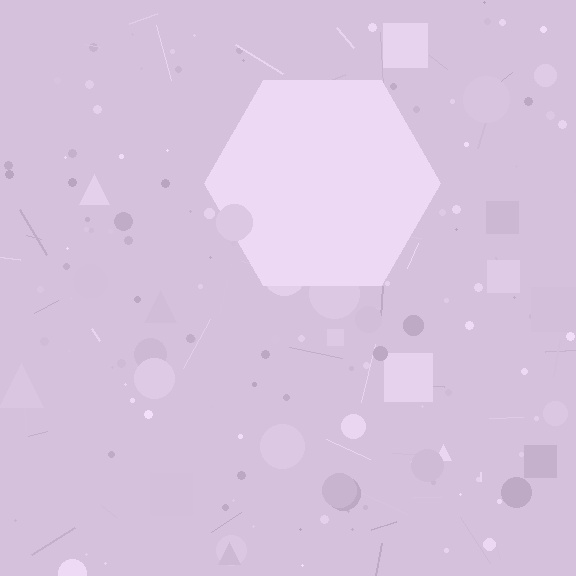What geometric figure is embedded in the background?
A hexagon is embedded in the background.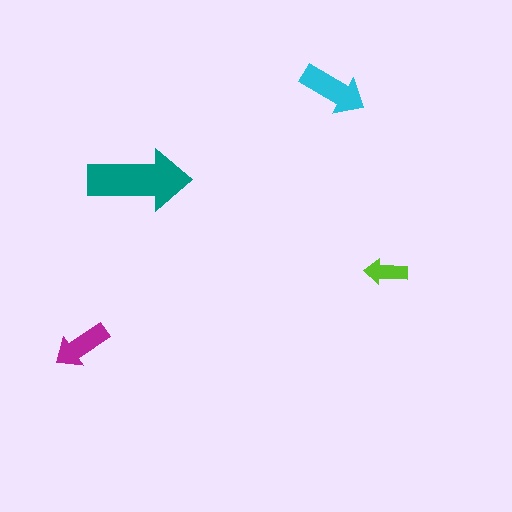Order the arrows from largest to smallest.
the teal one, the cyan one, the magenta one, the lime one.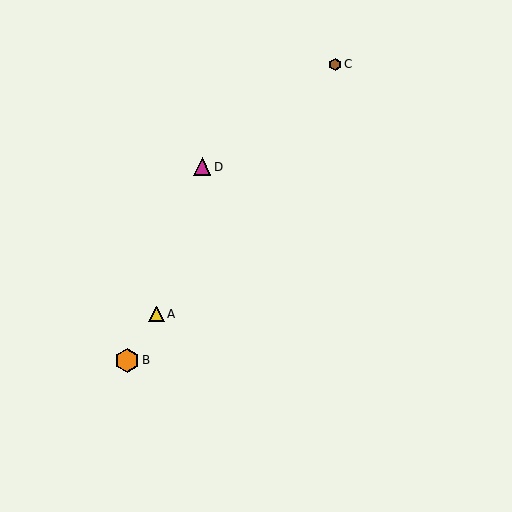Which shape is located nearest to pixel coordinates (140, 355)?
The orange hexagon (labeled B) at (127, 360) is nearest to that location.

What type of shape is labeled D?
Shape D is a magenta triangle.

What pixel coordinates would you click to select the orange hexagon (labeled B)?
Click at (127, 360) to select the orange hexagon B.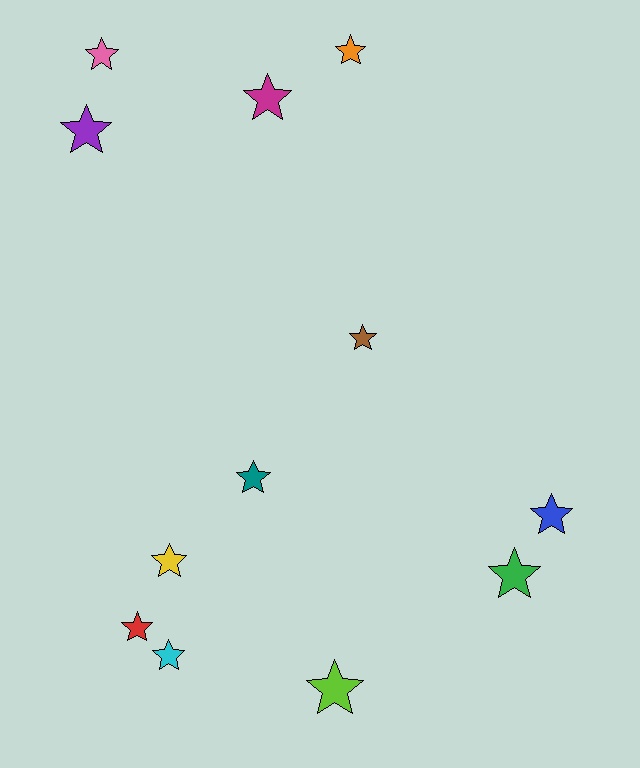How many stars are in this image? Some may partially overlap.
There are 12 stars.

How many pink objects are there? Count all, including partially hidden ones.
There is 1 pink object.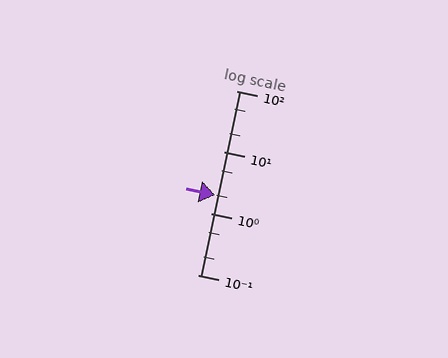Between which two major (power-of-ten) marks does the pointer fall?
The pointer is between 1 and 10.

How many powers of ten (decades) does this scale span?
The scale spans 3 decades, from 0.1 to 100.